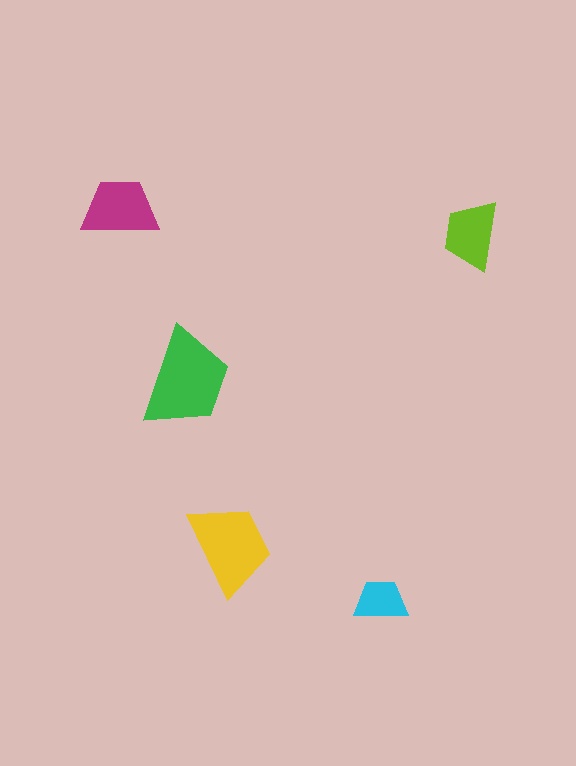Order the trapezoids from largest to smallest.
the green one, the yellow one, the magenta one, the lime one, the cyan one.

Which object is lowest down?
The cyan trapezoid is bottommost.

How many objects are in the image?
There are 5 objects in the image.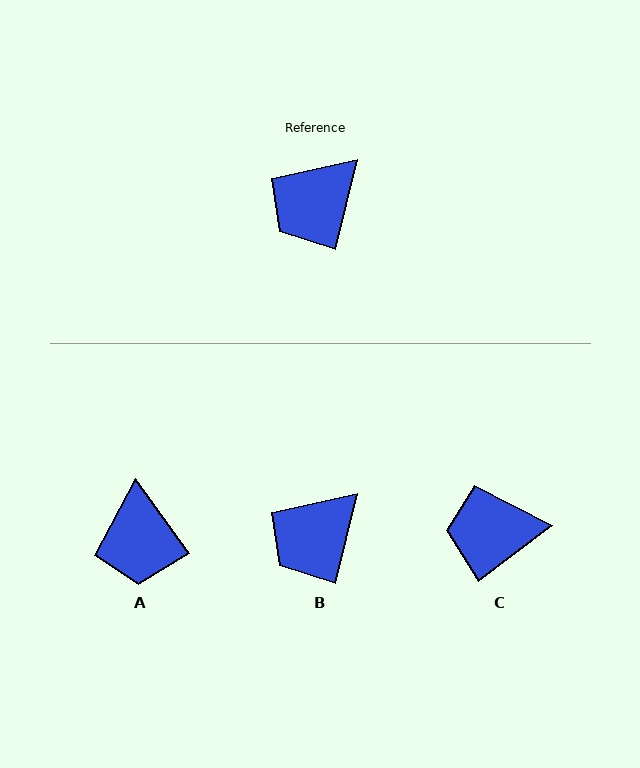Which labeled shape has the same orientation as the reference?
B.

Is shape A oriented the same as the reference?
No, it is off by about 49 degrees.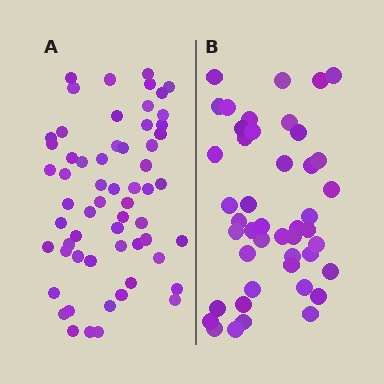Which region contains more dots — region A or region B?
Region A (the left region) has more dots.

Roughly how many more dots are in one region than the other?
Region A has approximately 15 more dots than region B.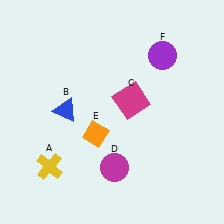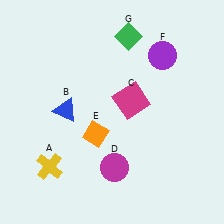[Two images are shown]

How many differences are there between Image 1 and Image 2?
There is 1 difference between the two images.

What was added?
A green diamond (G) was added in Image 2.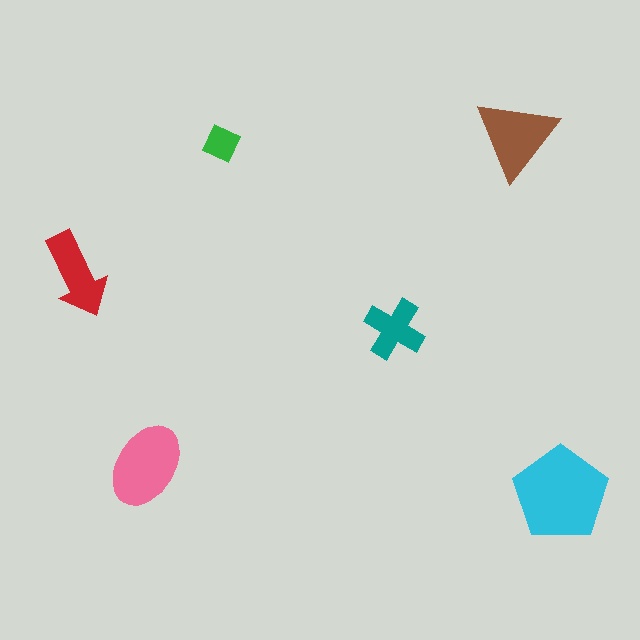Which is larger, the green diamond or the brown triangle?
The brown triangle.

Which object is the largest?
The cyan pentagon.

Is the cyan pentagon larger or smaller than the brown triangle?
Larger.